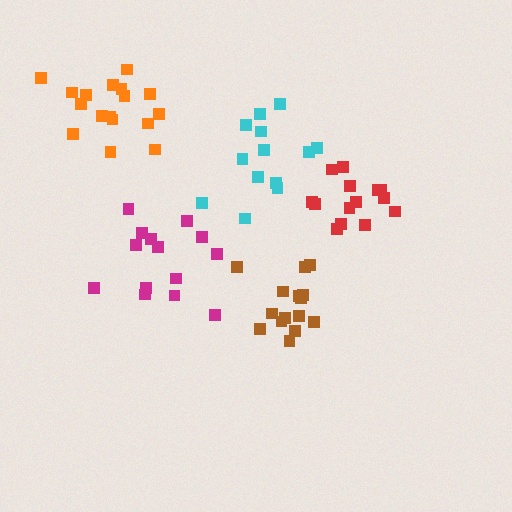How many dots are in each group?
Group 1: 13 dots, Group 2: 14 dots, Group 3: 15 dots, Group 4: 17 dots, Group 5: 14 dots (73 total).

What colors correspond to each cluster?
The clusters are colored: cyan, magenta, brown, orange, red.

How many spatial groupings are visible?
There are 5 spatial groupings.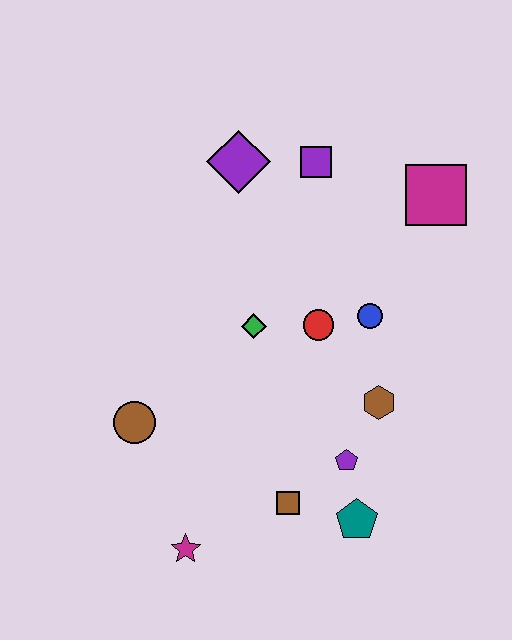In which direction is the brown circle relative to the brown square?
The brown circle is to the left of the brown square.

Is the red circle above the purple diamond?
No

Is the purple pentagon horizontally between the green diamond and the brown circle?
No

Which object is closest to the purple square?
The purple diamond is closest to the purple square.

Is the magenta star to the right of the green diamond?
No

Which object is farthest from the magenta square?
The magenta star is farthest from the magenta square.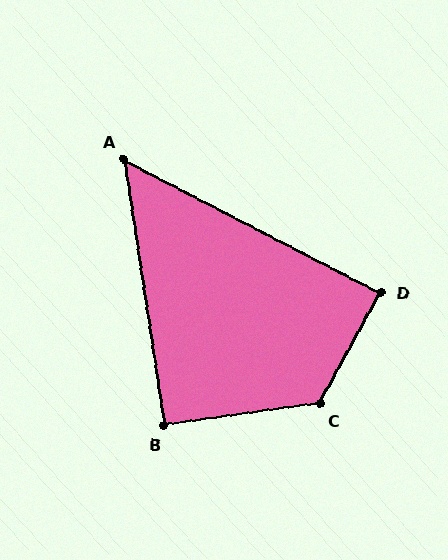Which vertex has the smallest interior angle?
A, at approximately 54 degrees.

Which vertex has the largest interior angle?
C, at approximately 126 degrees.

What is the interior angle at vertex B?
Approximately 91 degrees (approximately right).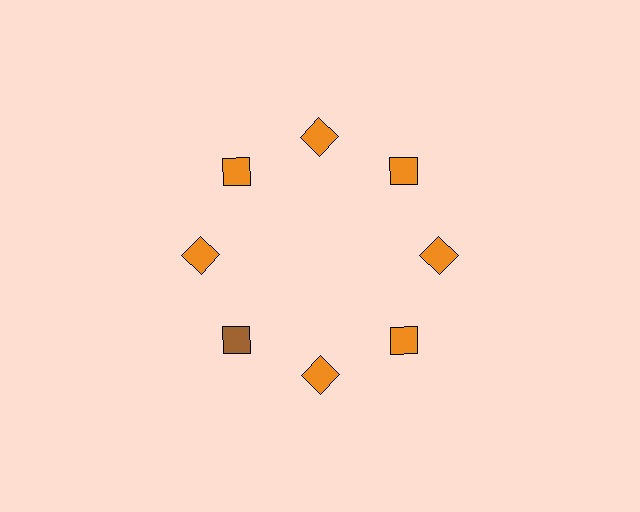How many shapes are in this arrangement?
There are 8 shapes arranged in a ring pattern.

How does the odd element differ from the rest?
It has a different color: brown instead of orange.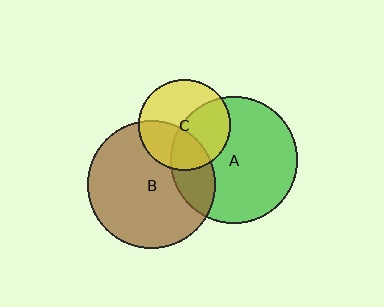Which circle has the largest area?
Circle B (brown).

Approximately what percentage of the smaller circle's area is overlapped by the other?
Approximately 45%.